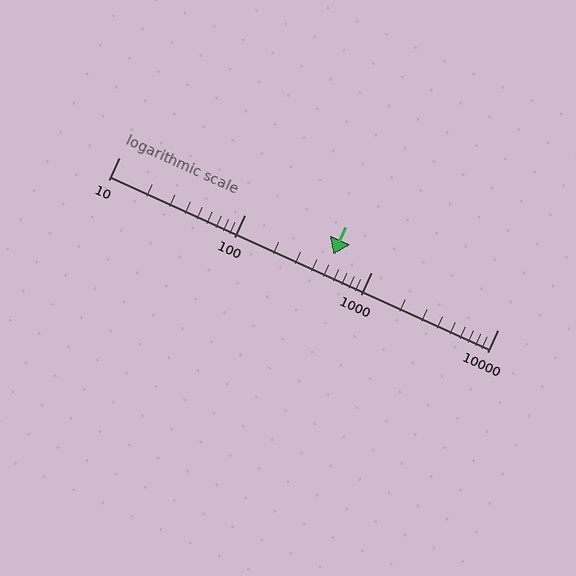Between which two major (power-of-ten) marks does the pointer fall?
The pointer is between 100 and 1000.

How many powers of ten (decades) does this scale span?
The scale spans 3 decades, from 10 to 10000.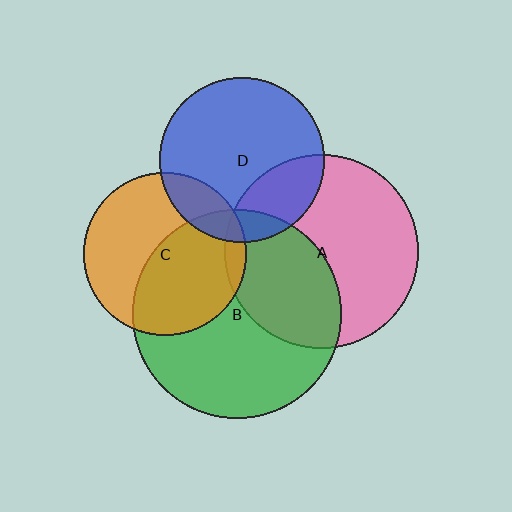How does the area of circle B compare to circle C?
Approximately 1.7 times.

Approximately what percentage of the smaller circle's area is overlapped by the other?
Approximately 40%.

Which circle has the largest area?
Circle B (green).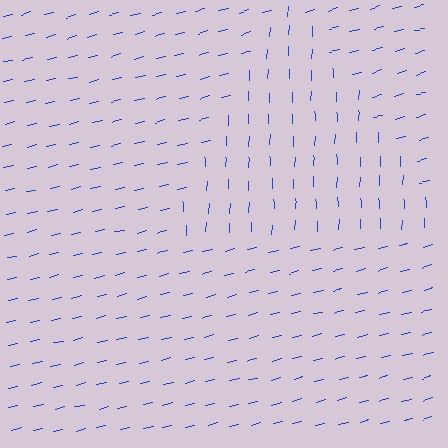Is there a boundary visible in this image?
Yes, there is a texture boundary formed by a change in line orientation.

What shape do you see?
I see a triangle.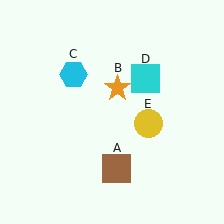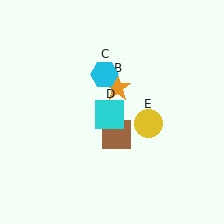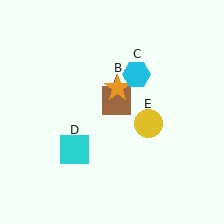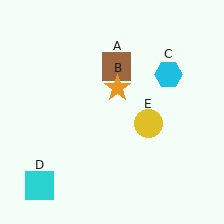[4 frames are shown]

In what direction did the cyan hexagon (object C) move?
The cyan hexagon (object C) moved right.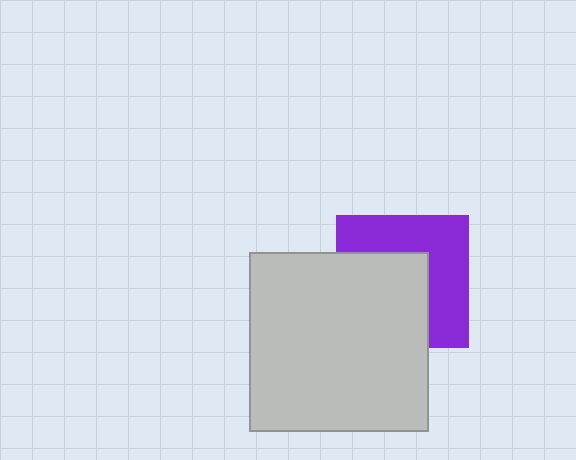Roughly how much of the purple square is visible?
About half of it is visible (roughly 49%).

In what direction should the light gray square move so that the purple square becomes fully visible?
The light gray square should move toward the lower-left. That is the shortest direction to clear the overlap and leave the purple square fully visible.